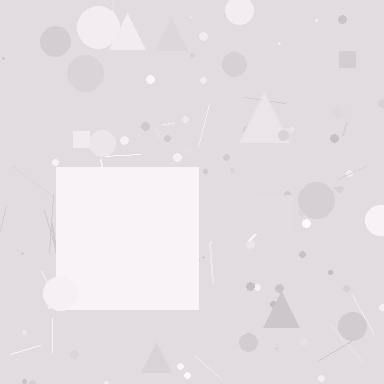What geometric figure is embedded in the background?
A square is embedded in the background.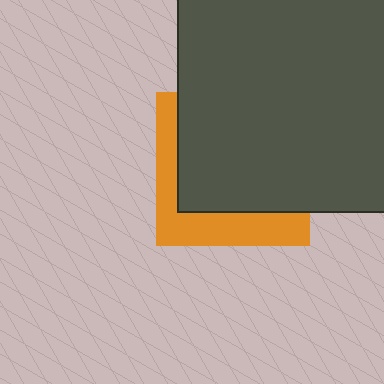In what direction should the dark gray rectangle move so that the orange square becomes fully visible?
The dark gray rectangle should move toward the upper-right. That is the shortest direction to clear the overlap and leave the orange square fully visible.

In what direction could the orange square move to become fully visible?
The orange square could move toward the lower-left. That would shift it out from behind the dark gray rectangle entirely.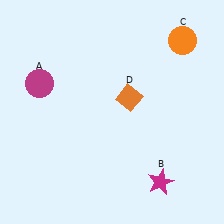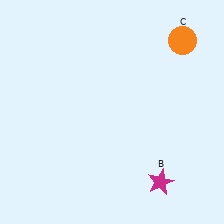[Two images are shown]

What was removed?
The orange diamond (D), the magenta circle (A) were removed in Image 2.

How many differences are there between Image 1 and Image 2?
There are 2 differences between the two images.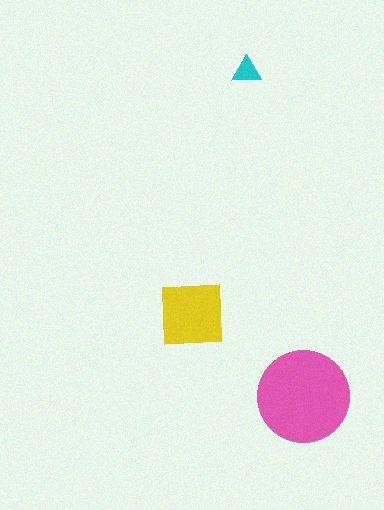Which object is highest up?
The cyan triangle is topmost.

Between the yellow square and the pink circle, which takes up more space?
The pink circle.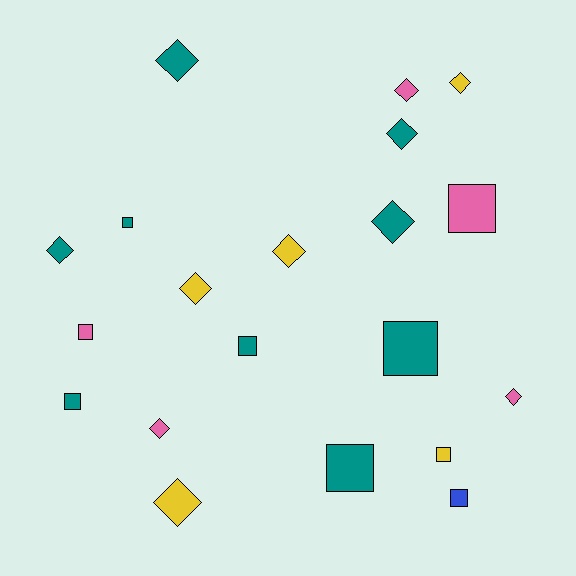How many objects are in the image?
There are 20 objects.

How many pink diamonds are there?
There are 3 pink diamonds.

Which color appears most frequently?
Teal, with 9 objects.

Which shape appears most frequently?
Diamond, with 11 objects.